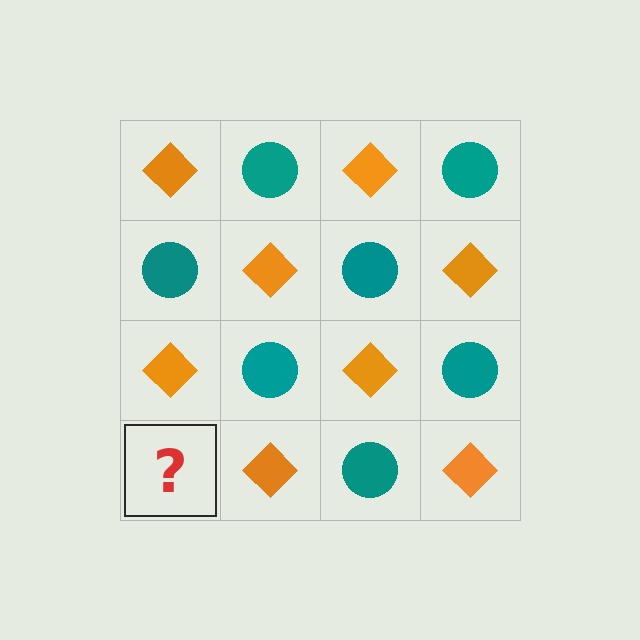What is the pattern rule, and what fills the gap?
The rule is that it alternates orange diamond and teal circle in a checkerboard pattern. The gap should be filled with a teal circle.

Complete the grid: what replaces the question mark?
The question mark should be replaced with a teal circle.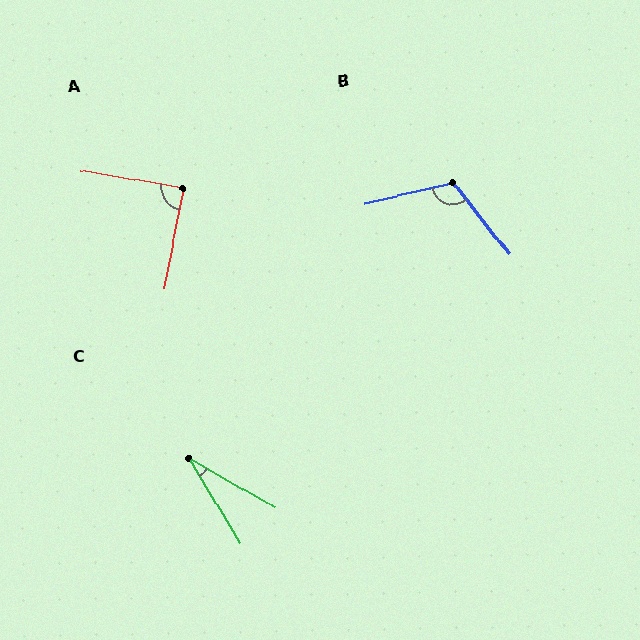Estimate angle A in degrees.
Approximately 89 degrees.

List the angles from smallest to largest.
C (29°), A (89°), B (115°).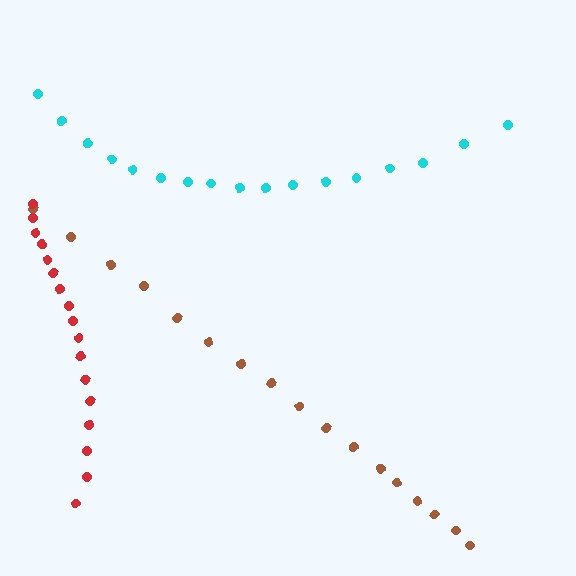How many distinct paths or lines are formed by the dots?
There are 3 distinct paths.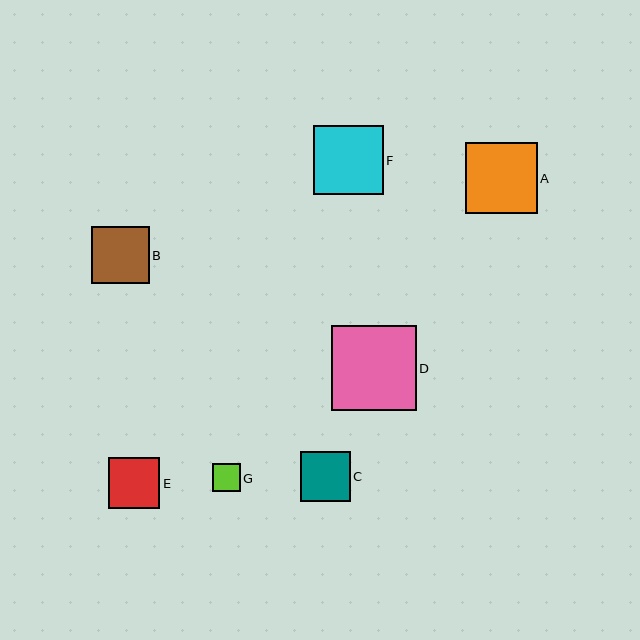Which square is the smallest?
Square G is the smallest with a size of approximately 28 pixels.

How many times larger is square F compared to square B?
Square F is approximately 1.2 times the size of square B.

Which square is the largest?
Square D is the largest with a size of approximately 84 pixels.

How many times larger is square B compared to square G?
Square B is approximately 2.1 times the size of square G.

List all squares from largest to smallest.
From largest to smallest: D, A, F, B, E, C, G.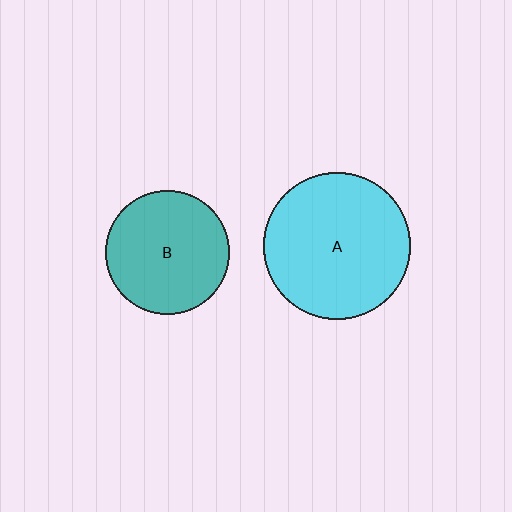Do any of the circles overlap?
No, none of the circles overlap.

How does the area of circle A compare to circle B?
Approximately 1.4 times.